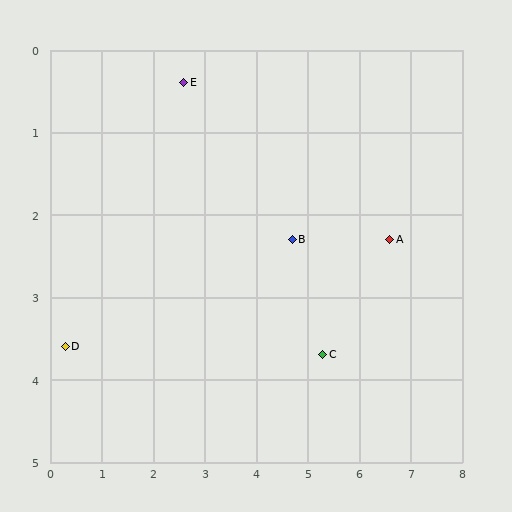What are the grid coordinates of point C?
Point C is at approximately (5.3, 3.7).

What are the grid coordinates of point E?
Point E is at approximately (2.6, 0.4).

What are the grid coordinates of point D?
Point D is at approximately (0.3, 3.6).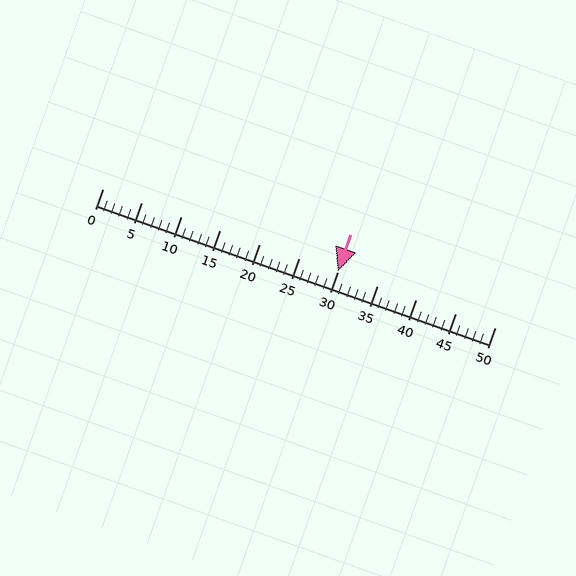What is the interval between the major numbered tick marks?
The major tick marks are spaced 5 units apart.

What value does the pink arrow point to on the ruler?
The pink arrow points to approximately 30.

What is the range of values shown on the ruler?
The ruler shows values from 0 to 50.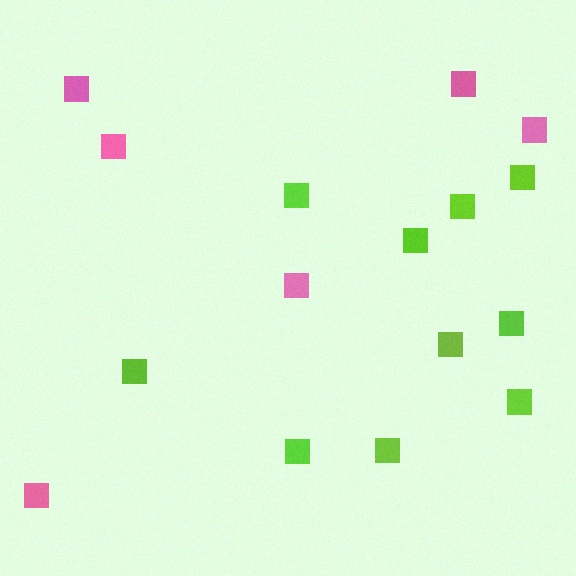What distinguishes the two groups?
There are 2 groups: one group of pink squares (6) and one group of lime squares (10).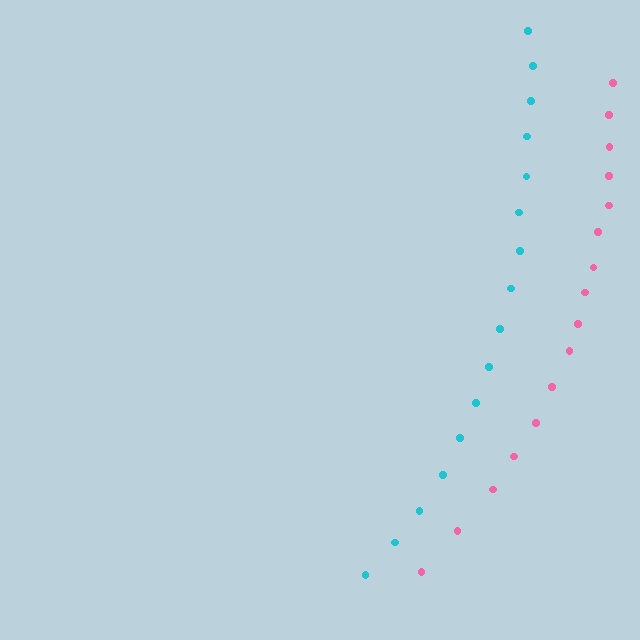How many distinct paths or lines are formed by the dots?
There are 2 distinct paths.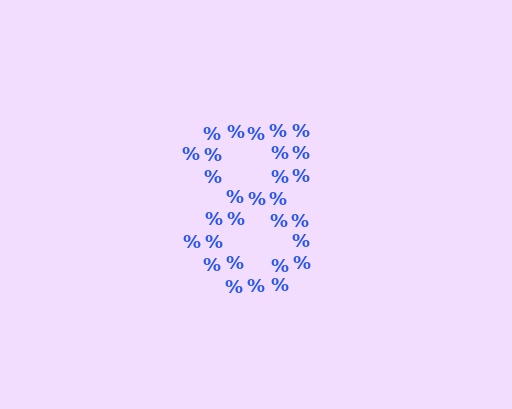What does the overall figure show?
The overall figure shows the digit 8.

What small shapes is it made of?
It is made of small percent signs.